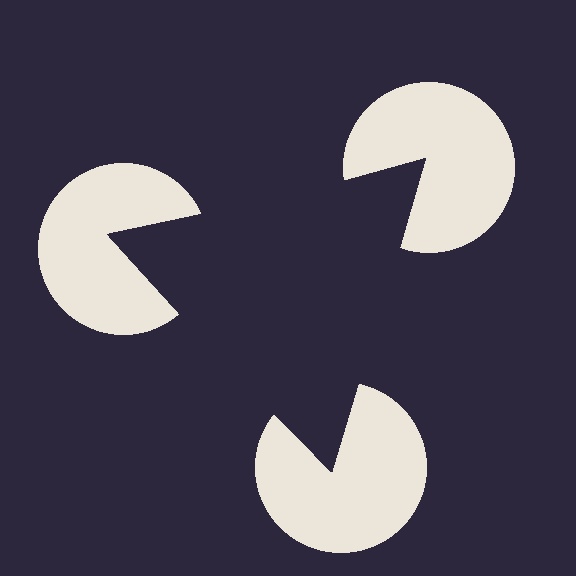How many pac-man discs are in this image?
There are 3 — one at each vertex of the illusory triangle.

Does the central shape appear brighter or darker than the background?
It typically appears slightly darker than the background, even though no actual brightness change is drawn.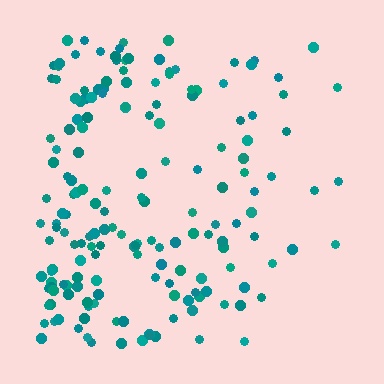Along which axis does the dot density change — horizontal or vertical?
Horizontal.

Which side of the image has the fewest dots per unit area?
The right.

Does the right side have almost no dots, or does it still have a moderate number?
Still a moderate number, just noticeably fewer than the left.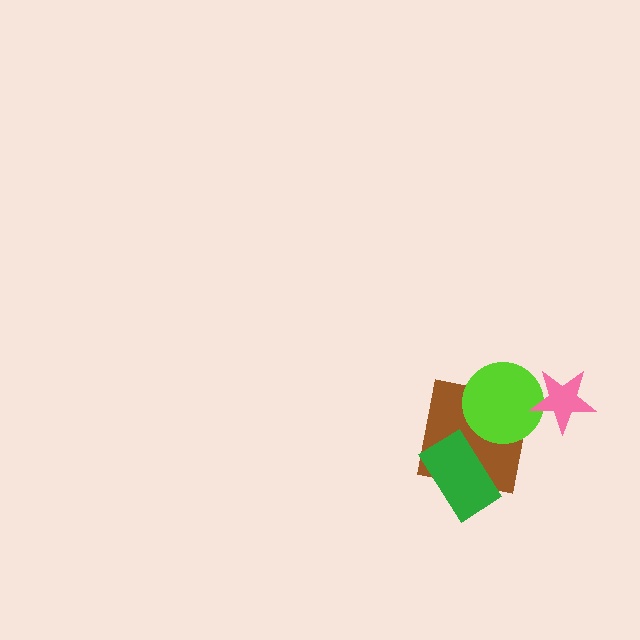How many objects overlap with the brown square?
2 objects overlap with the brown square.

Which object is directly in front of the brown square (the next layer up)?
The lime circle is directly in front of the brown square.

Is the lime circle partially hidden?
Yes, it is partially covered by another shape.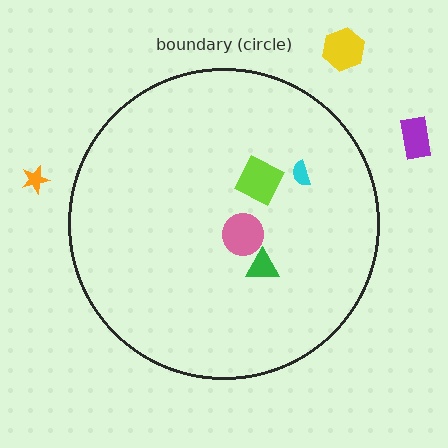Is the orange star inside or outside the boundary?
Outside.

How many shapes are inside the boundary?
4 inside, 3 outside.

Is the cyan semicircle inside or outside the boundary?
Inside.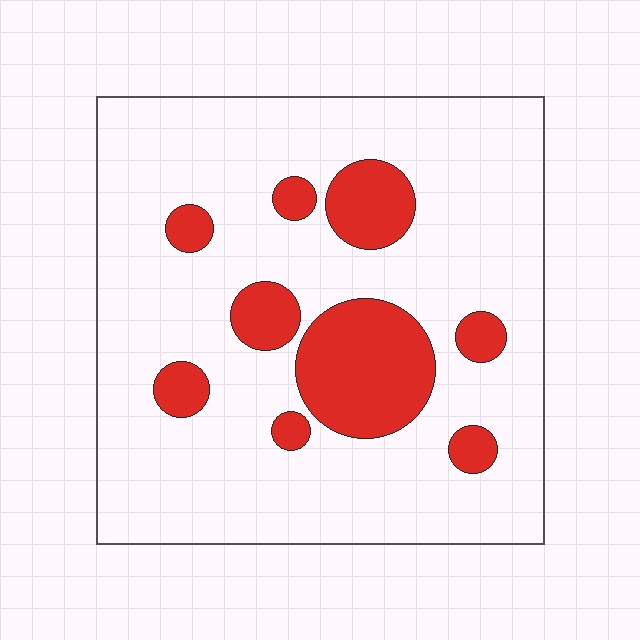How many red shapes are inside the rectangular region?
9.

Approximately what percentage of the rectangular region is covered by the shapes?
Approximately 20%.